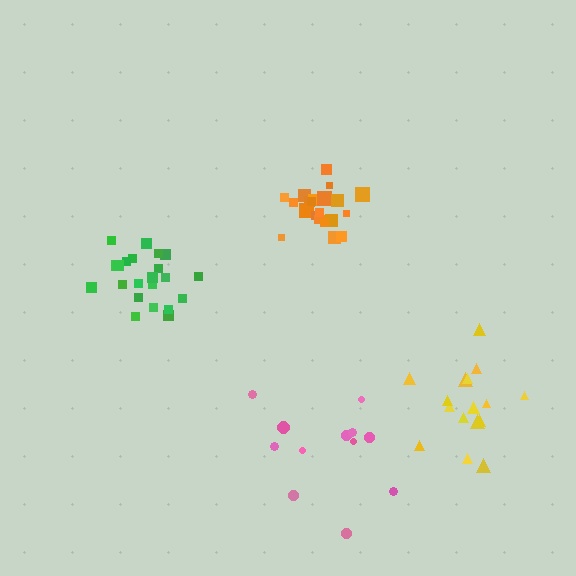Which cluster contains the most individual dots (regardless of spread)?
Green (23).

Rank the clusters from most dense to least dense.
orange, green, yellow, pink.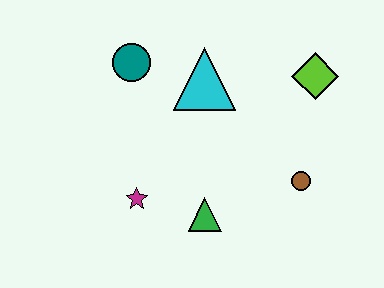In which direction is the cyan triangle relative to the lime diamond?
The cyan triangle is to the left of the lime diamond.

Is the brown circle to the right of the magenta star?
Yes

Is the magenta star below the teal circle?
Yes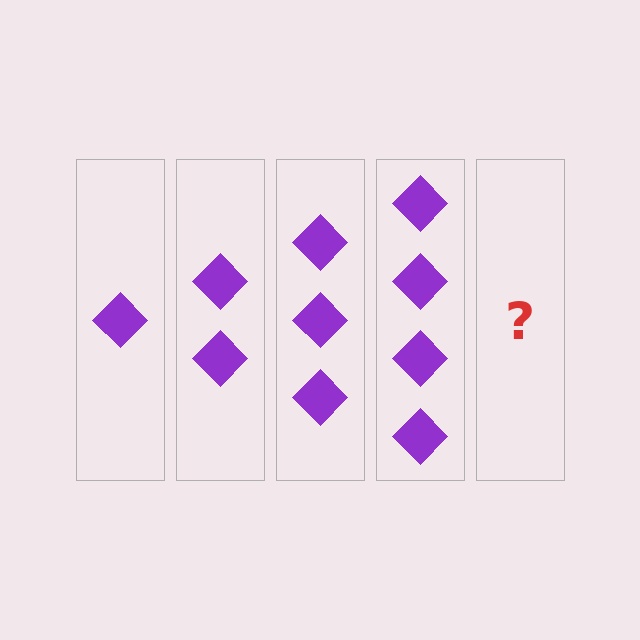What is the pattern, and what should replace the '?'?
The pattern is that each step adds one more diamond. The '?' should be 5 diamonds.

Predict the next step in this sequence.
The next step is 5 diamonds.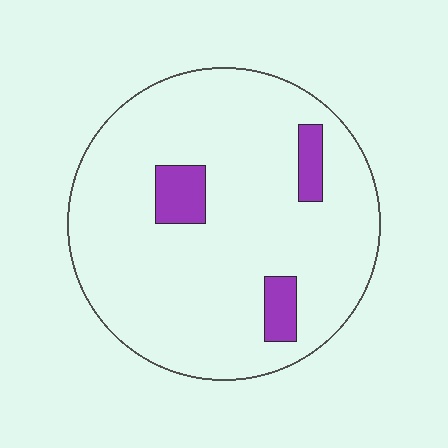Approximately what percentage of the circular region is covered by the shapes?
Approximately 10%.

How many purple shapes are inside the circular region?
3.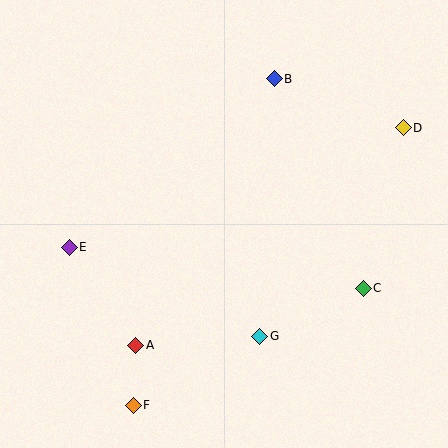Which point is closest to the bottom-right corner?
Point C is closest to the bottom-right corner.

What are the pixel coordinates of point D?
Point D is at (403, 128).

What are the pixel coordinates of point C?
Point C is at (363, 288).